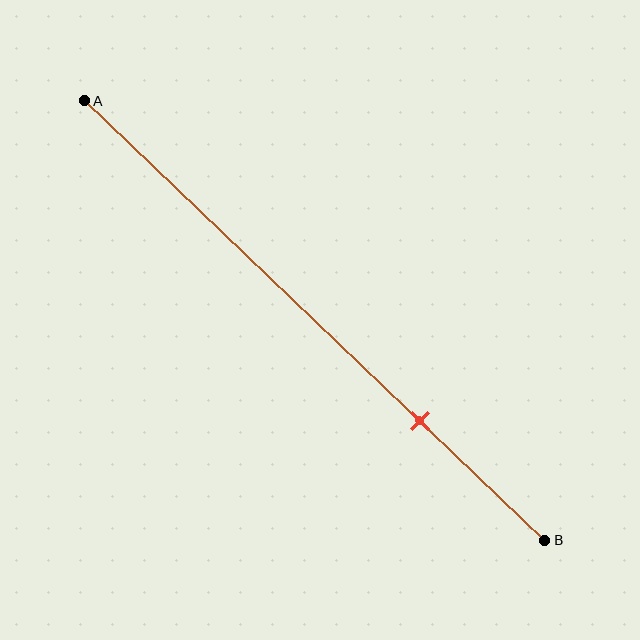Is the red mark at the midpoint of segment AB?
No, the mark is at about 75% from A, not at the 50% midpoint.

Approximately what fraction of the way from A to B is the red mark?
The red mark is approximately 75% of the way from A to B.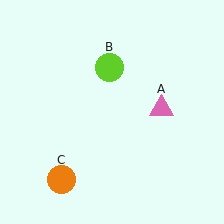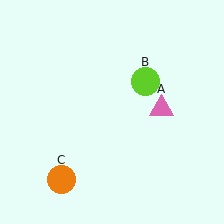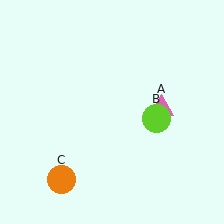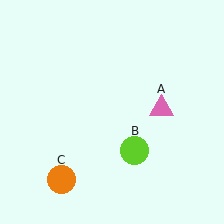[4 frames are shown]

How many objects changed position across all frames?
1 object changed position: lime circle (object B).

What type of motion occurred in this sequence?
The lime circle (object B) rotated clockwise around the center of the scene.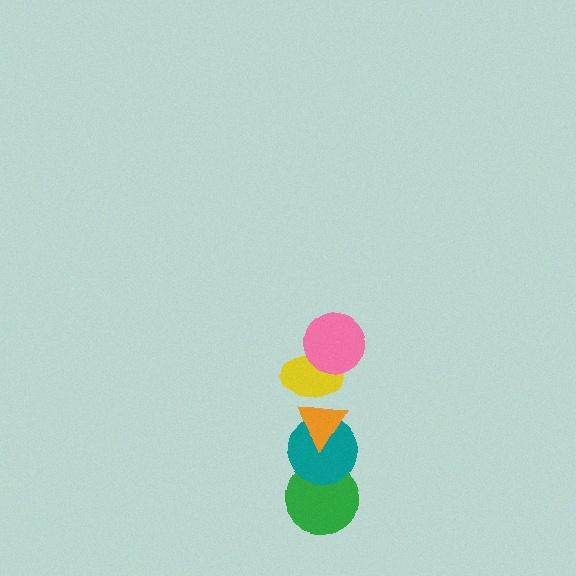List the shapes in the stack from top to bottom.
From top to bottom: the pink circle, the yellow ellipse, the orange triangle, the teal circle, the green circle.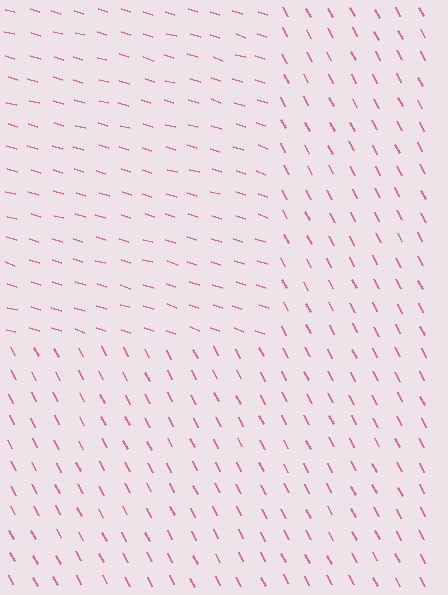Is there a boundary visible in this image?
Yes, there is a texture boundary formed by a change in line orientation.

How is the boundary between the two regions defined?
The boundary is defined purely by a change in line orientation (approximately 45 degrees difference). All lines are the same color and thickness.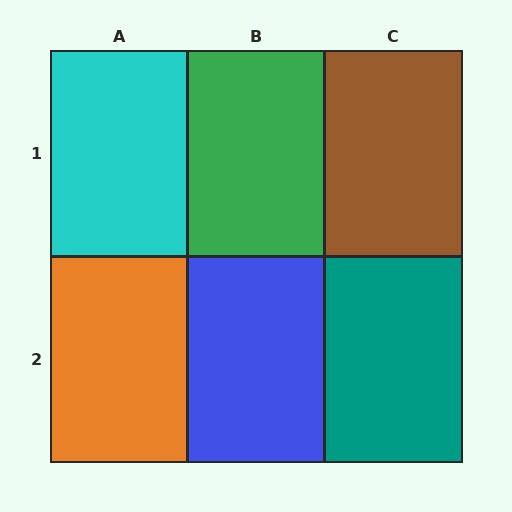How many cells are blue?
1 cell is blue.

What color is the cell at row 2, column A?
Orange.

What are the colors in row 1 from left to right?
Cyan, green, brown.